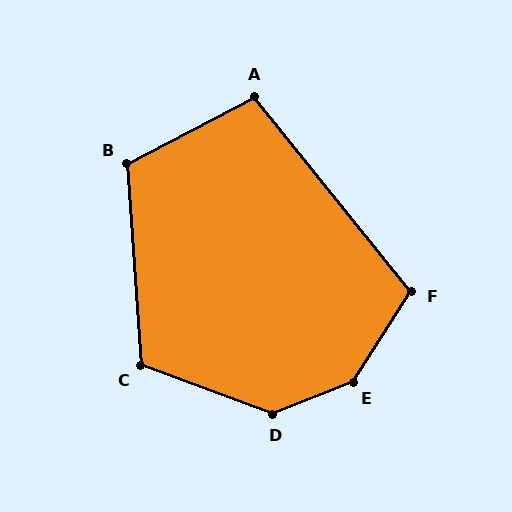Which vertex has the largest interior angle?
E, at approximately 144 degrees.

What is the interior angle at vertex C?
Approximately 114 degrees (obtuse).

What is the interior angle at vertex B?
Approximately 114 degrees (obtuse).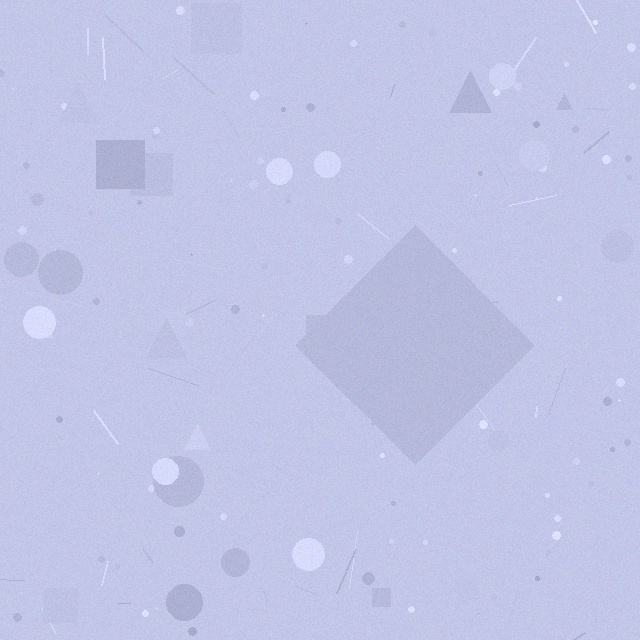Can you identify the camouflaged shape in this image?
The camouflaged shape is a diamond.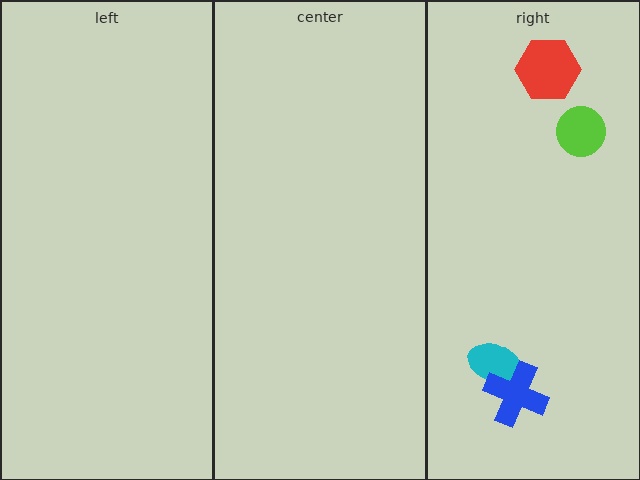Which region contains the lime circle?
The right region.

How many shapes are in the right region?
4.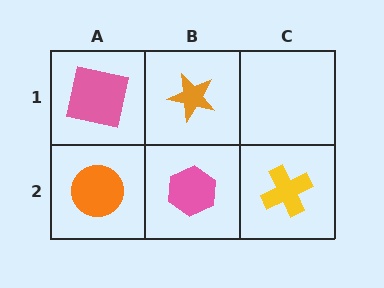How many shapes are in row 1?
2 shapes.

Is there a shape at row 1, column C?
No, that cell is empty.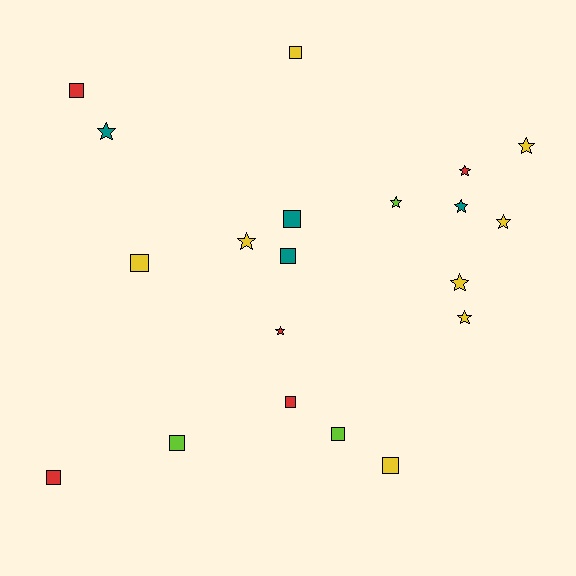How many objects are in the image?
There are 20 objects.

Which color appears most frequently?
Yellow, with 8 objects.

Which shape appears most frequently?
Square, with 10 objects.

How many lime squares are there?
There are 2 lime squares.